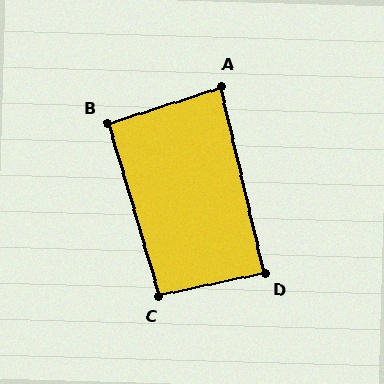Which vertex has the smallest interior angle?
A, at approximately 85 degrees.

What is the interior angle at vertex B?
Approximately 91 degrees (approximately right).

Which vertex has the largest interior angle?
C, at approximately 95 degrees.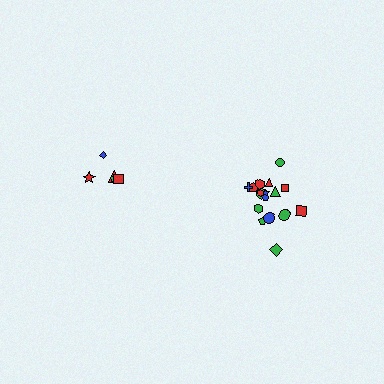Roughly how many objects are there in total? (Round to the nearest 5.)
Roughly 25 objects in total.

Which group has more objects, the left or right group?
The right group.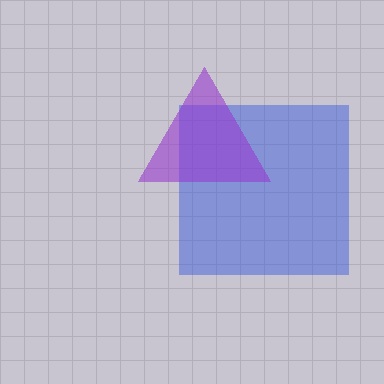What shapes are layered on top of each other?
The layered shapes are: a blue square, a purple triangle.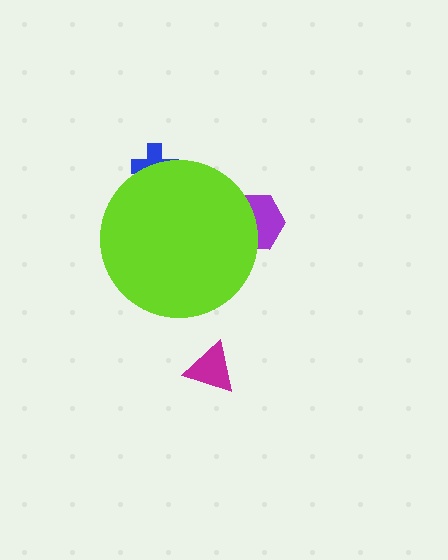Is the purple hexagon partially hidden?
Yes, the purple hexagon is partially hidden behind the lime circle.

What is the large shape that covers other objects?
A lime circle.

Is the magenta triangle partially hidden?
No, the magenta triangle is fully visible.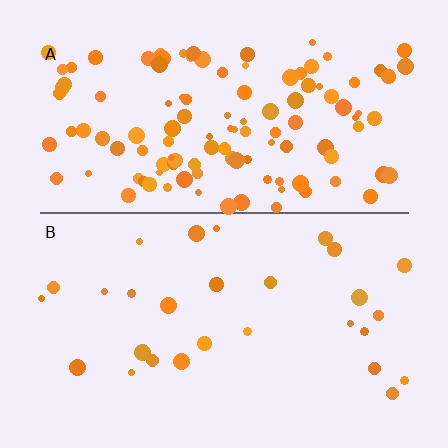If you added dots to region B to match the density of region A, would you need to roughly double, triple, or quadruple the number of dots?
Approximately quadruple.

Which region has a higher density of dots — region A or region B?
A (the top).